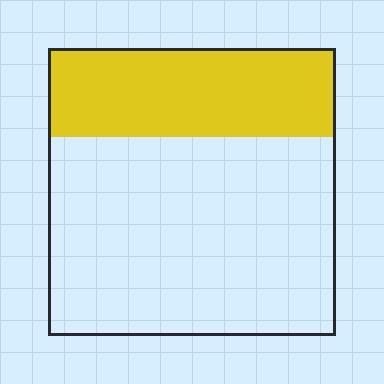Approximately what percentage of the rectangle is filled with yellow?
Approximately 30%.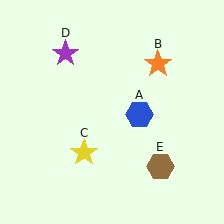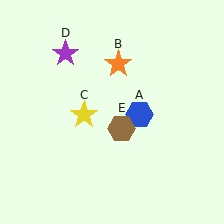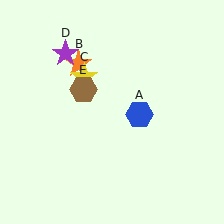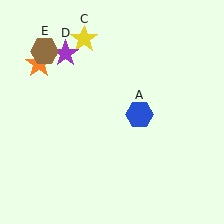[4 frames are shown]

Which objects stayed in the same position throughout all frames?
Blue hexagon (object A) and purple star (object D) remained stationary.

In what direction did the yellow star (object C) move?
The yellow star (object C) moved up.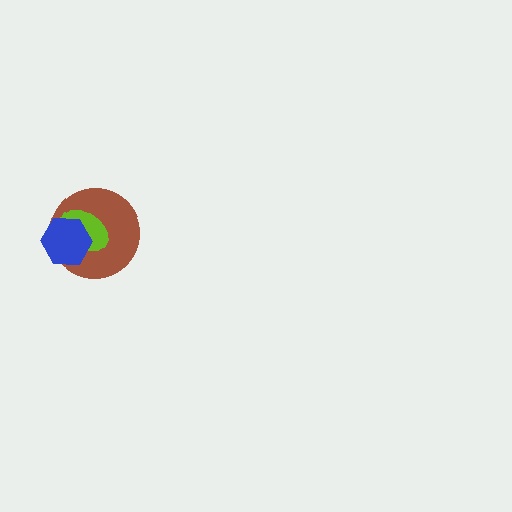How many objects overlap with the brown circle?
2 objects overlap with the brown circle.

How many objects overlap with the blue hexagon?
2 objects overlap with the blue hexagon.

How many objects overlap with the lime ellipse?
2 objects overlap with the lime ellipse.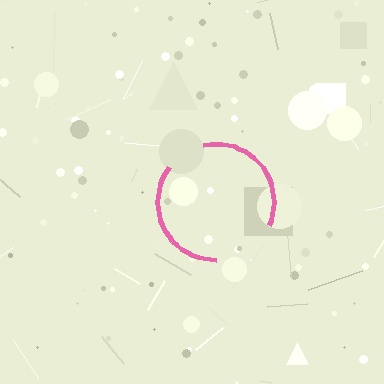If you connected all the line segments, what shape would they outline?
They would outline a circle.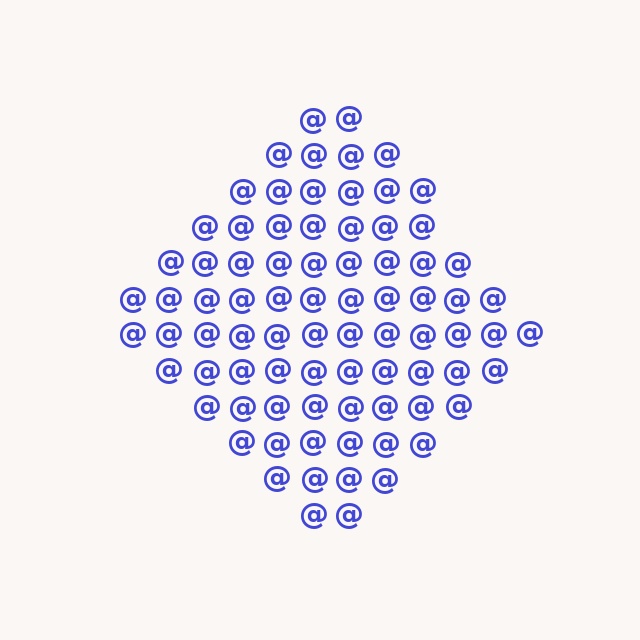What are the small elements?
The small elements are at signs.